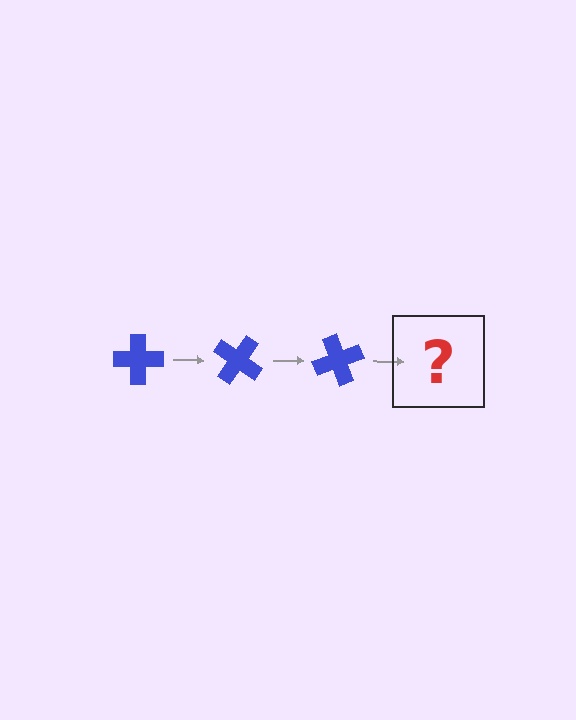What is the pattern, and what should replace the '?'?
The pattern is that the cross rotates 35 degrees each step. The '?' should be a blue cross rotated 105 degrees.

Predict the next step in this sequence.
The next step is a blue cross rotated 105 degrees.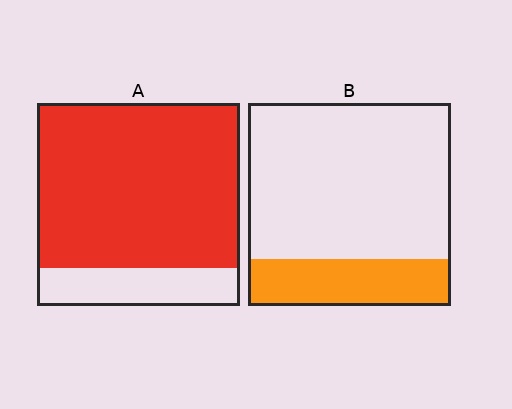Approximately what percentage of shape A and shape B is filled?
A is approximately 80% and B is approximately 25%.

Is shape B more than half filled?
No.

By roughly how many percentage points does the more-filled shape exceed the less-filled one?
By roughly 60 percentage points (A over B).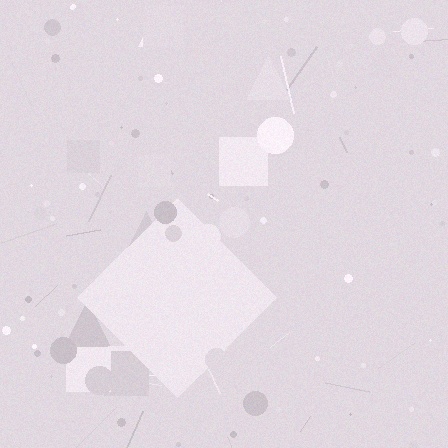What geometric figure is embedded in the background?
A diamond is embedded in the background.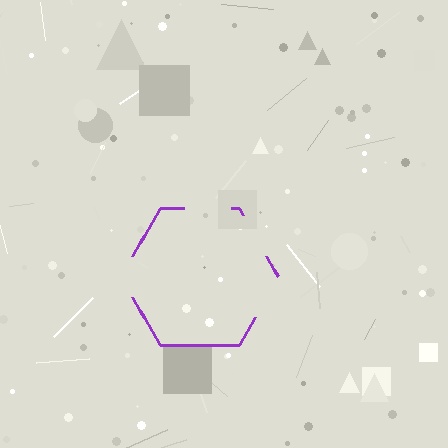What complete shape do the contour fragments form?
The contour fragments form a hexagon.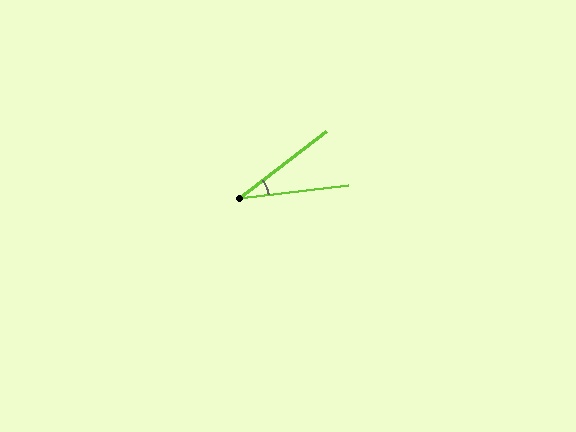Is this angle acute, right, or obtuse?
It is acute.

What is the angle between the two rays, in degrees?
Approximately 31 degrees.